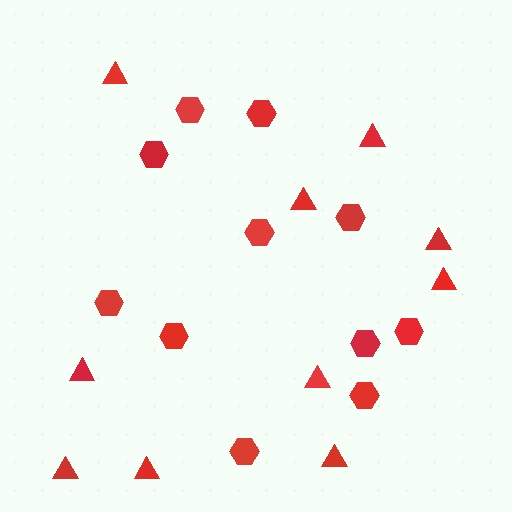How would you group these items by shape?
There are 2 groups: one group of triangles (10) and one group of hexagons (11).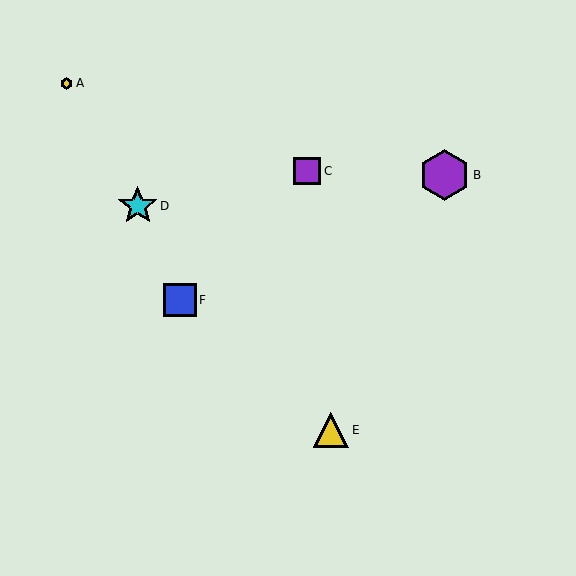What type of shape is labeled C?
Shape C is a purple square.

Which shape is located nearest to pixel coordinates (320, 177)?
The purple square (labeled C) at (307, 171) is nearest to that location.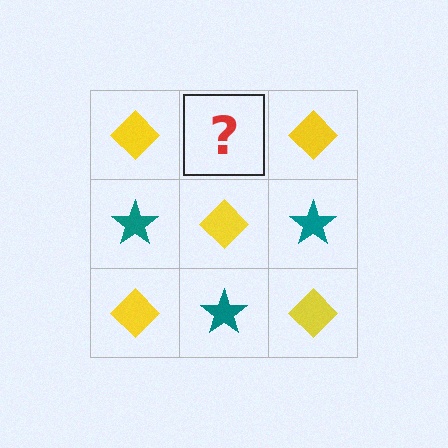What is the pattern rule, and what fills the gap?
The rule is that it alternates yellow diamond and teal star in a checkerboard pattern. The gap should be filled with a teal star.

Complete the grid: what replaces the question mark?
The question mark should be replaced with a teal star.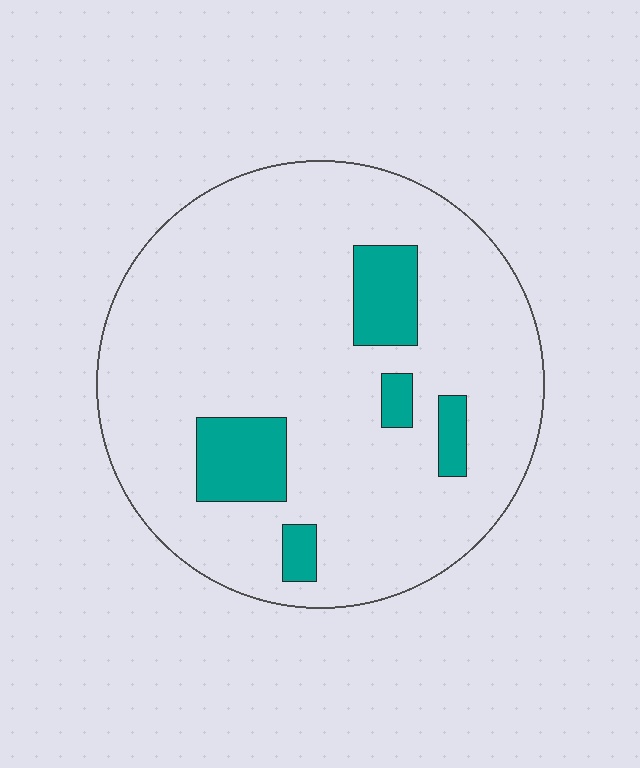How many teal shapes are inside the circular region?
5.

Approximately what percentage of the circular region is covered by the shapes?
Approximately 15%.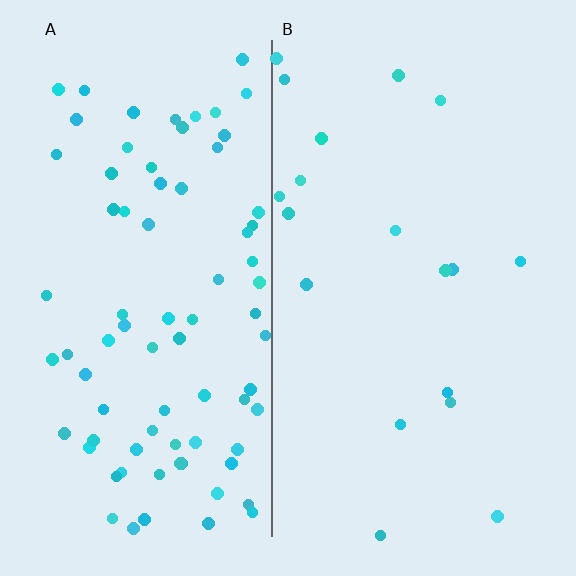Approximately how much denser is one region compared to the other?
Approximately 4.3× — region A over region B.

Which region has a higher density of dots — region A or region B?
A (the left).